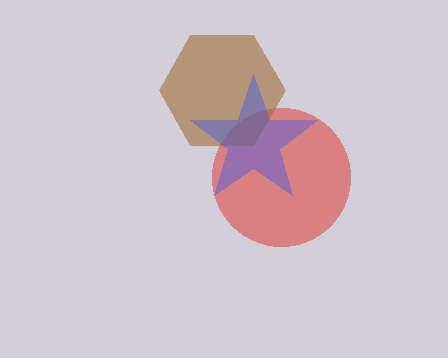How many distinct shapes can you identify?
There are 3 distinct shapes: a red circle, a brown hexagon, a blue star.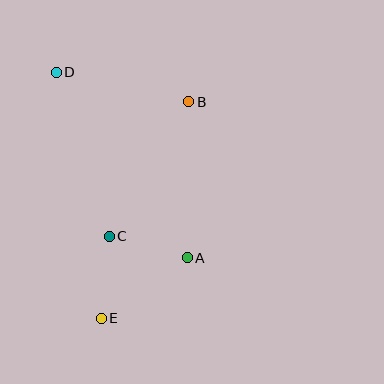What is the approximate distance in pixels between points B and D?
The distance between B and D is approximately 136 pixels.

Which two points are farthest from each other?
Points D and E are farthest from each other.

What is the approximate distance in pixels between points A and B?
The distance between A and B is approximately 156 pixels.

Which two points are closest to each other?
Points A and C are closest to each other.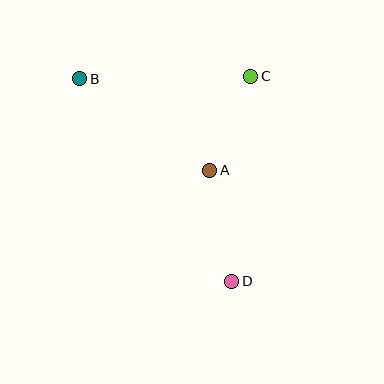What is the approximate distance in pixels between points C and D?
The distance between C and D is approximately 206 pixels.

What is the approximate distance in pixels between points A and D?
The distance between A and D is approximately 113 pixels.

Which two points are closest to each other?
Points A and C are closest to each other.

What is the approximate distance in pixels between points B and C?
The distance between B and C is approximately 171 pixels.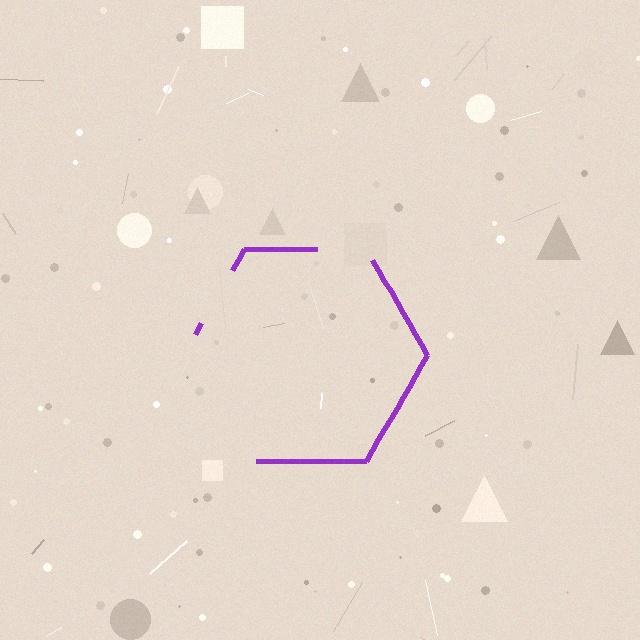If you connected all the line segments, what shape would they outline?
They would outline a hexagon.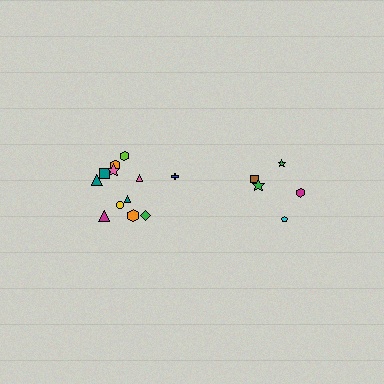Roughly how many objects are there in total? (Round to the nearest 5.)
Roughly 15 objects in total.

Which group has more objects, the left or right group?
The left group.